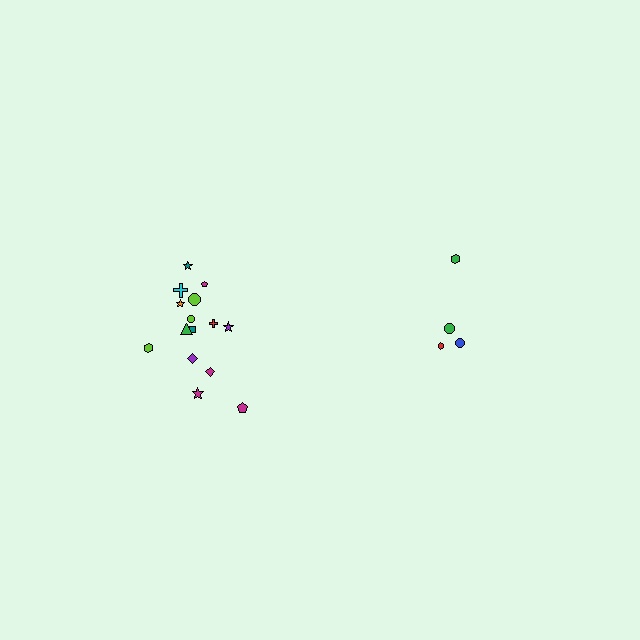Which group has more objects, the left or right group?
The left group.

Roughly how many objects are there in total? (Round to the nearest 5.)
Roughly 20 objects in total.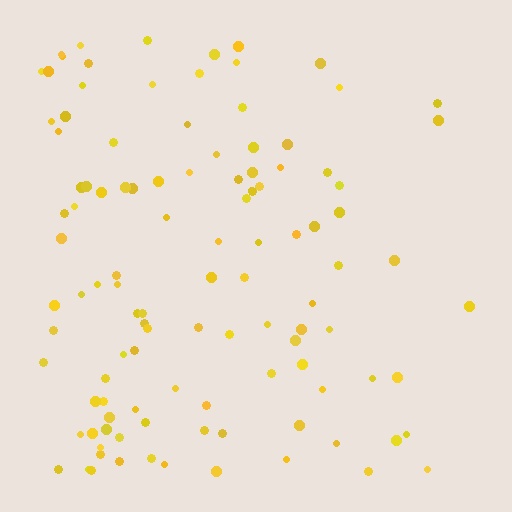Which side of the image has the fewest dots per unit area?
The right.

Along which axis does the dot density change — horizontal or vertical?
Horizontal.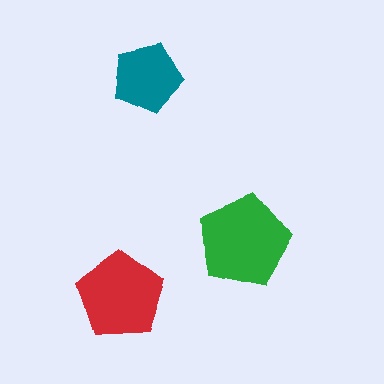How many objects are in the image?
There are 3 objects in the image.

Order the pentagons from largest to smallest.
the green one, the red one, the teal one.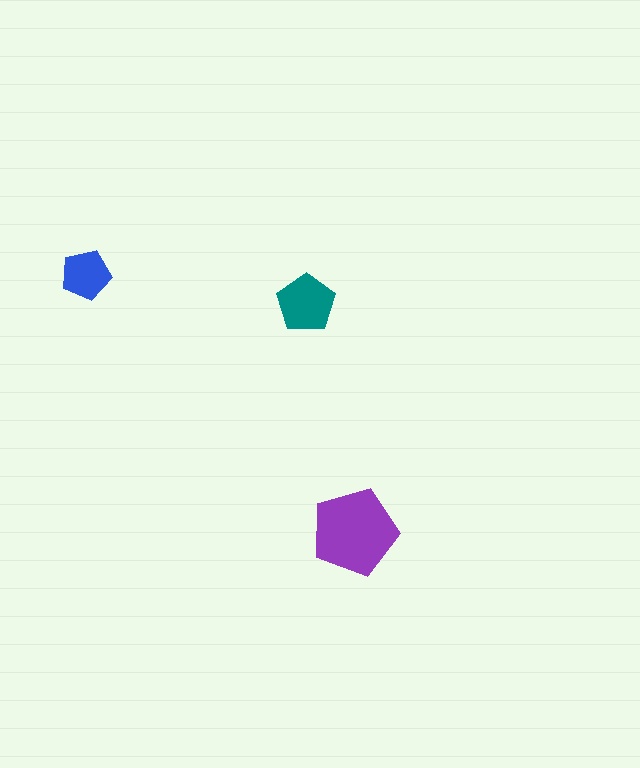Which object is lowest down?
The purple pentagon is bottommost.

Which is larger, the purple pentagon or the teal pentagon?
The purple one.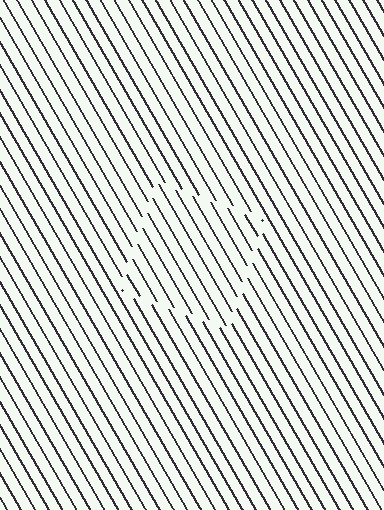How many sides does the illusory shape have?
4 sides — the line-ends trace a square.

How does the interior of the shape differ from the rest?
The interior of the shape contains the same grating, shifted by half a period — the contour is defined by the phase discontinuity where line-ends from the inner and outer gratings abut.